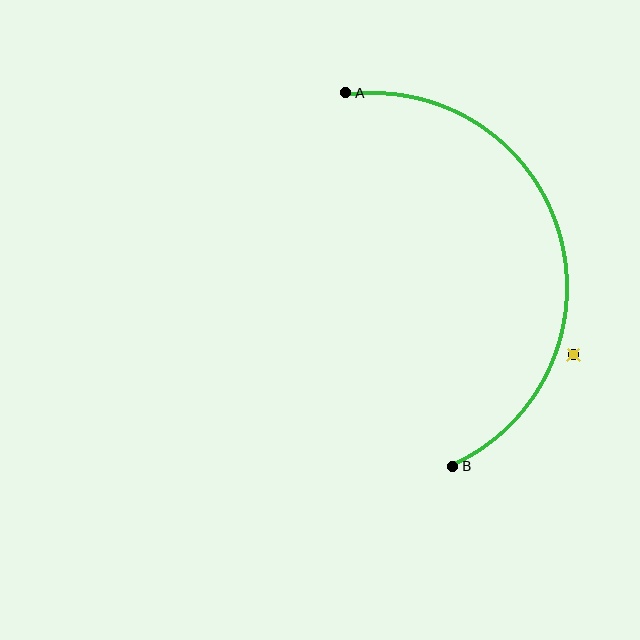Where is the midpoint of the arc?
The arc midpoint is the point on the curve farthest from the straight line joining A and B. It sits to the right of that line.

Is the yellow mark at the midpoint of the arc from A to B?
No — the yellow mark does not lie on the arc at all. It sits slightly outside the curve.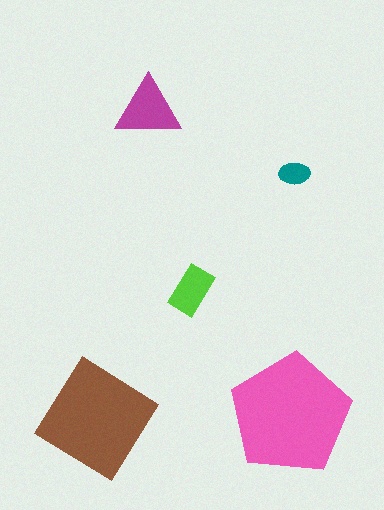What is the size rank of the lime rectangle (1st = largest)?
4th.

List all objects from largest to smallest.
The pink pentagon, the brown diamond, the magenta triangle, the lime rectangle, the teal ellipse.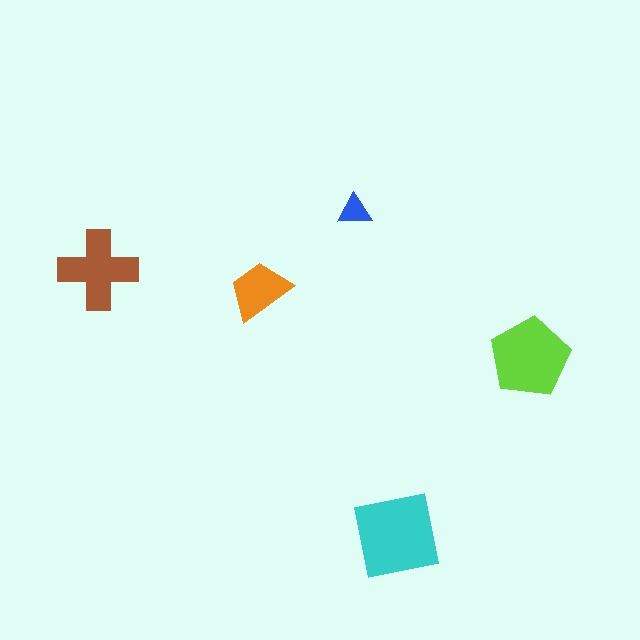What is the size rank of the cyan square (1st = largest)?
1st.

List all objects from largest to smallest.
The cyan square, the lime pentagon, the brown cross, the orange trapezoid, the blue triangle.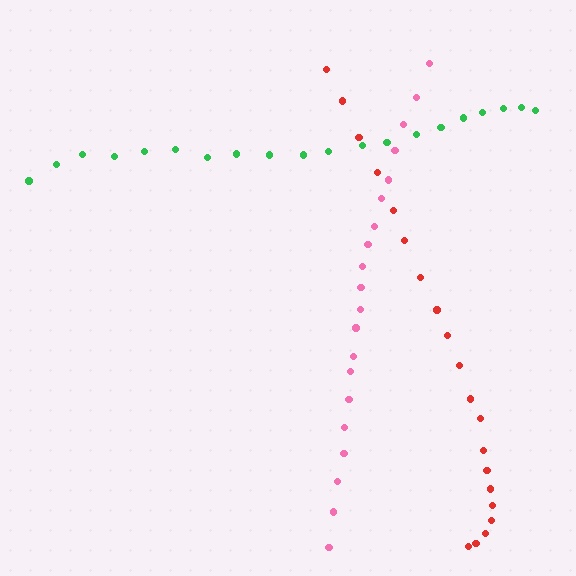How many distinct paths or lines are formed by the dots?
There are 3 distinct paths.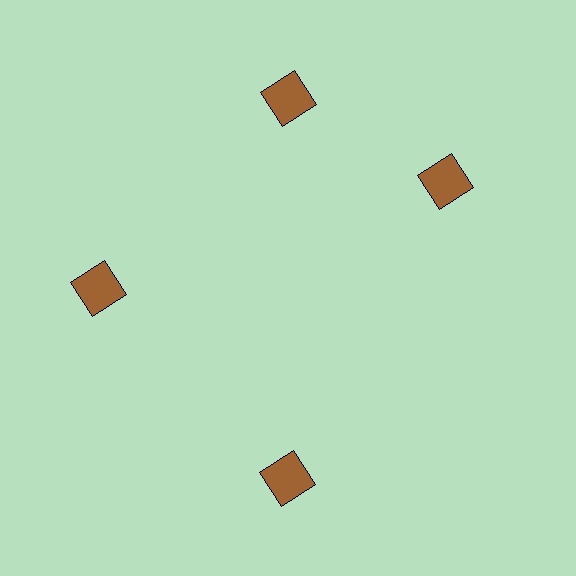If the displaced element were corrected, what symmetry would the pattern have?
It would have 4-fold rotational symmetry — the pattern would map onto itself every 90 degrees.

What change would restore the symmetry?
The symmetry would be restored by rotating it back into even spacing with its neighbors so that all 4 squares sit at equal angles and equal distance from the center.